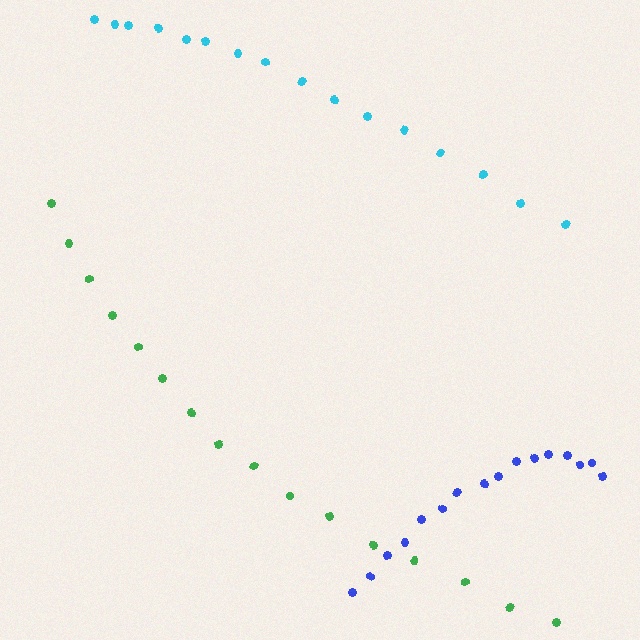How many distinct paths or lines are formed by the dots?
There are 3 distinct paths.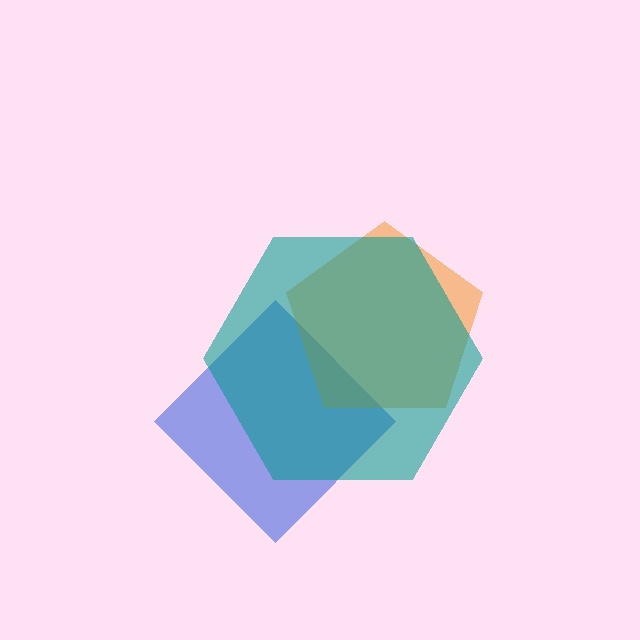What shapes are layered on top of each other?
The layered shapes are: a blue diamond, an orange pentagon, a teal hexagon.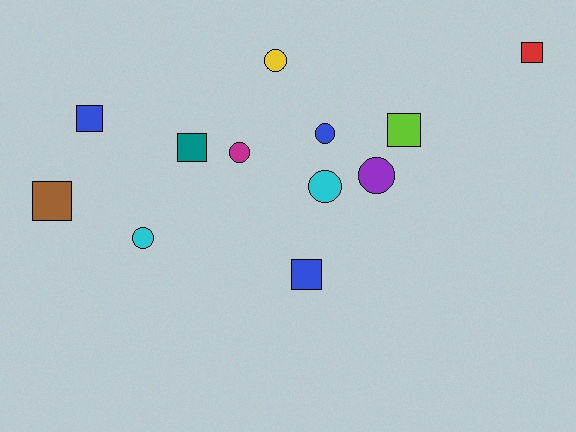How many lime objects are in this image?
There is 1 lime object.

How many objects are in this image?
There are 12 objects.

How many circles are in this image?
There are 6 circles.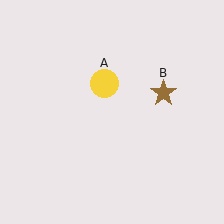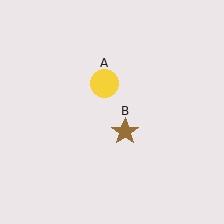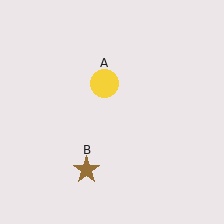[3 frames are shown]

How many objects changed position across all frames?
1 object changed position: brown star (object B).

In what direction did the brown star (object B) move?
The brown star (object B) moved down and to the left.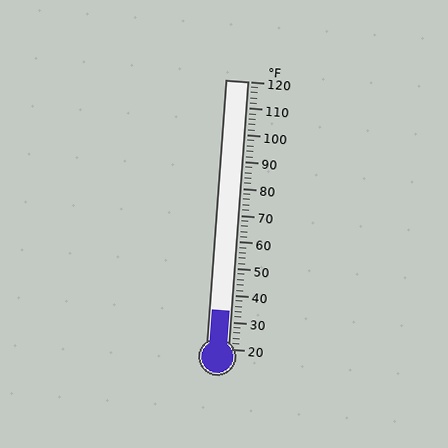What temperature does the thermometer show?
The thermometer shows approximately 34°F.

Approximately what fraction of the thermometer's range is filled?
The thermometer is filled to approximately 15% of its range.